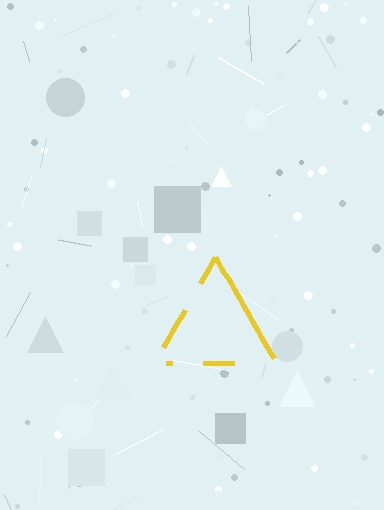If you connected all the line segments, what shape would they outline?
They would outline a triangle.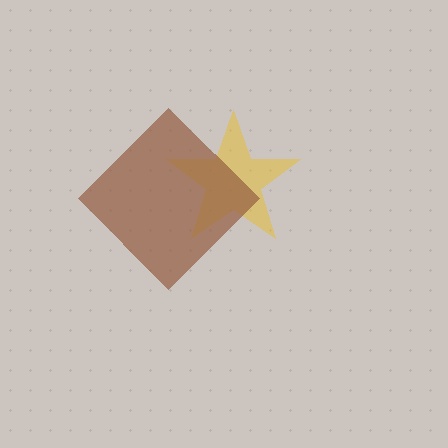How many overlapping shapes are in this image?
There are 2 overlapping shapes in the image.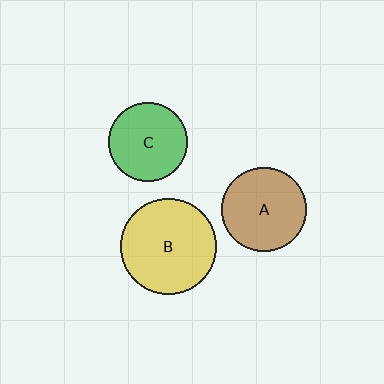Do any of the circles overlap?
No, none of the circles overlap.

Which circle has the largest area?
Circle B (yellow).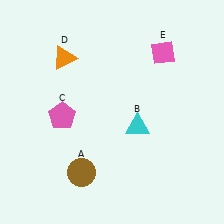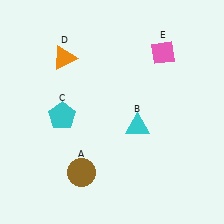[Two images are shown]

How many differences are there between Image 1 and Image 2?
There is 1 difference between the two images.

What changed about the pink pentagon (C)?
In Image 1, C is pink. In Image 2, it changed to cyan.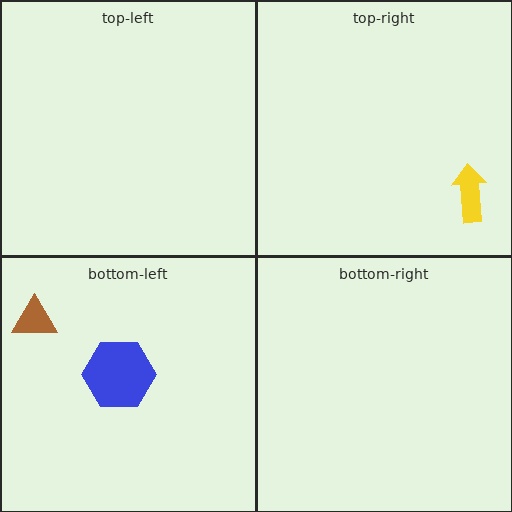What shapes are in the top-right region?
The yellow arrow.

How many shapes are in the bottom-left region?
2.